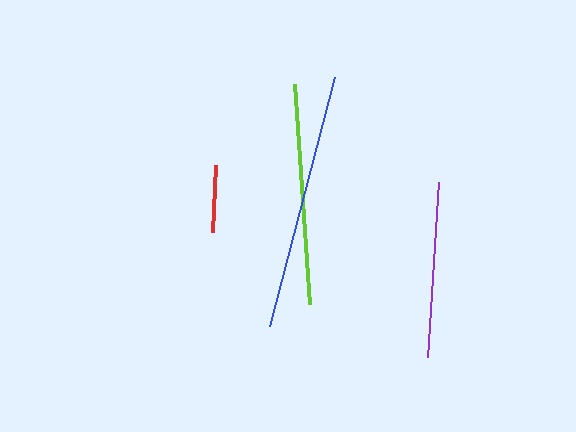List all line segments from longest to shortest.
From longest to shortest: blue, lime, purple, red.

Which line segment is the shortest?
The red line is the shortest at approximately 66 pixels.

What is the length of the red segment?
The red segment is approximately 66 pixels long.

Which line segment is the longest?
The blue line is the longest at approximately 257 pixels.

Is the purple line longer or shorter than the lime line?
The lime line is longer than the purple line.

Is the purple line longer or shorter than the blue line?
The blue line is longer than the purple line.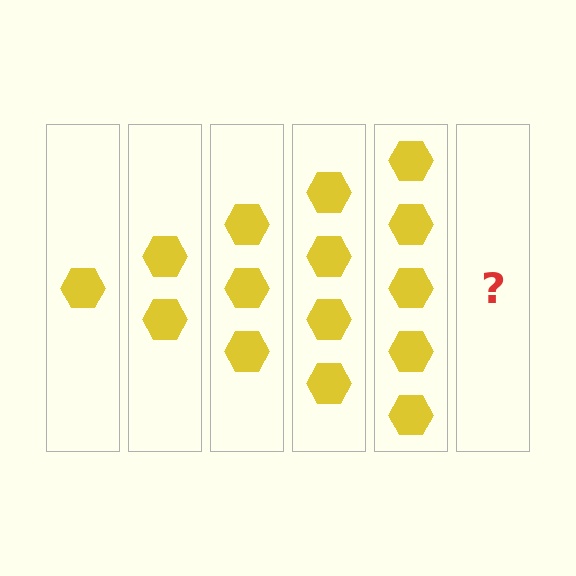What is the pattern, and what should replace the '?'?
The pattern is that each step adds one more hexagon. The '?' should be 6 hexagons.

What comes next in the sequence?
The next element should be 6 hexagons.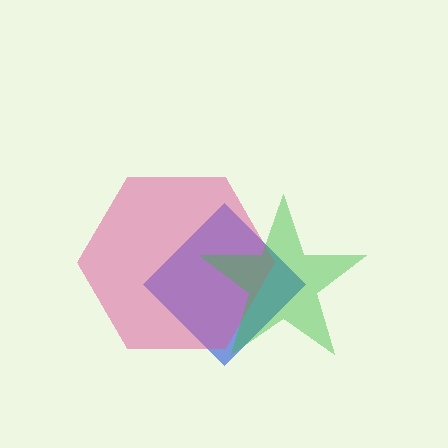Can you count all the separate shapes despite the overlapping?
Yes, there are 3 separate shapes.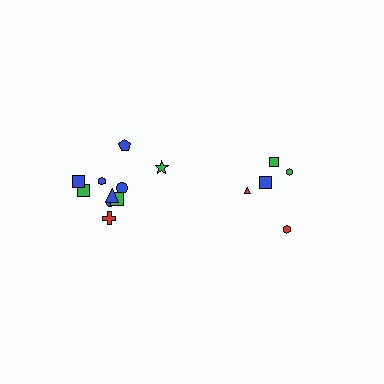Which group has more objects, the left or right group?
The left group.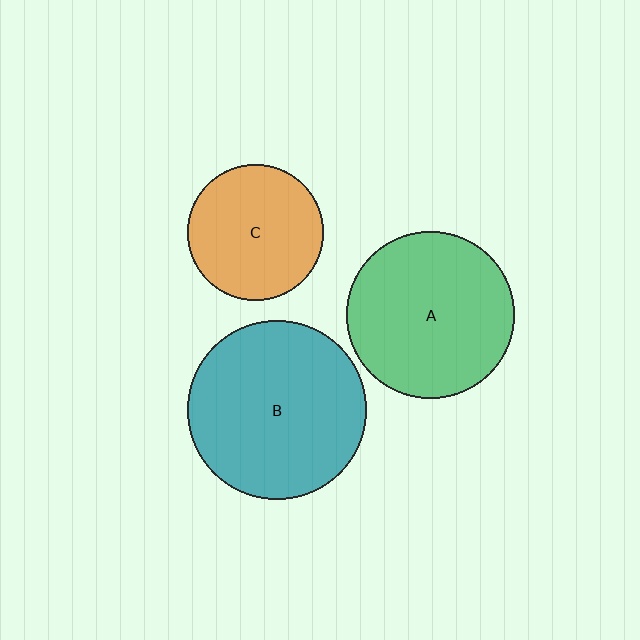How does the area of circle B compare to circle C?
Approximately 1.7 times.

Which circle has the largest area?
Circle B (teal).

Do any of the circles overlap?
No, none of the circles overlap.